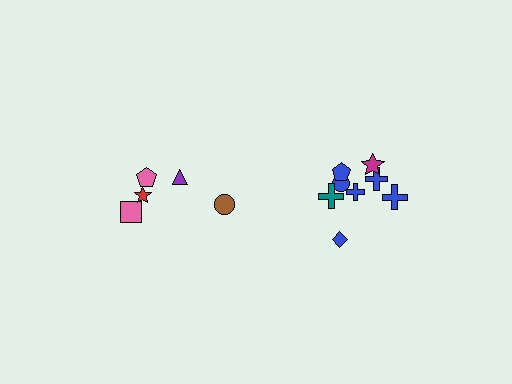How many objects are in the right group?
There are 8 objects.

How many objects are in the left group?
There are 5 objects.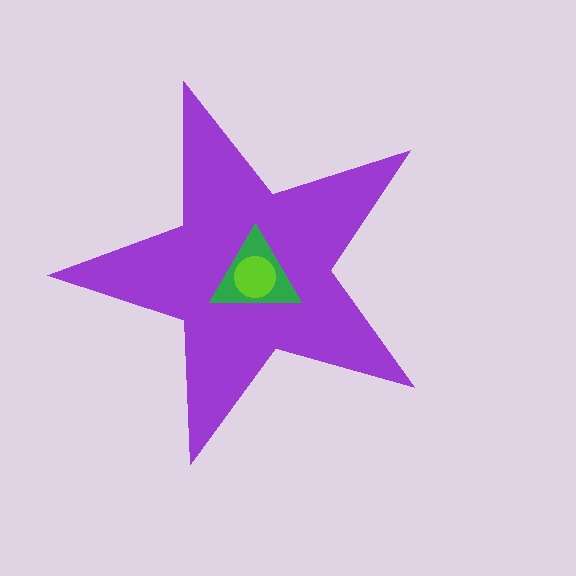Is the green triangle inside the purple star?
Yes.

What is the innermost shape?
The lime circle.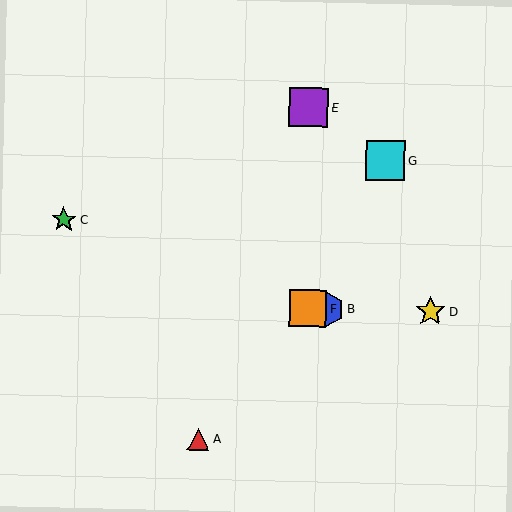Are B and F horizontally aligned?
Yes, both are at y≈309.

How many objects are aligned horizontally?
3 objects (B, D, F) are aligned horizontally.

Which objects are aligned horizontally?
Objects B, D, F are aligned horizontally.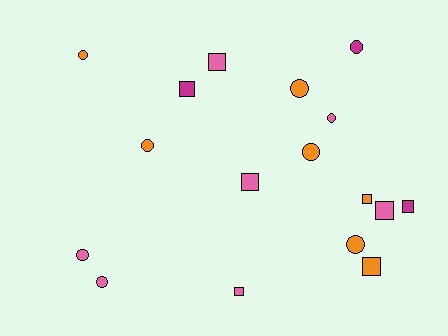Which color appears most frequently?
Orange, with 7 objects.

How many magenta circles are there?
There is 1 magenta circle.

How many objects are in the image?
There are 17 objects.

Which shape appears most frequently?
Circle, with 9 objects.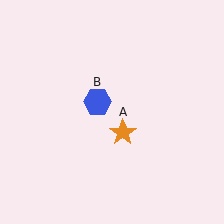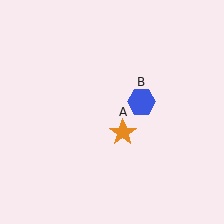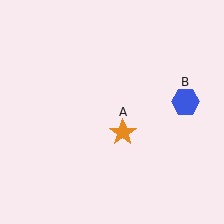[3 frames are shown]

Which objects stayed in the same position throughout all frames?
Orange star (object A) remained stationary.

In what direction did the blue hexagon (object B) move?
The blue hexagon (object B) moved right.